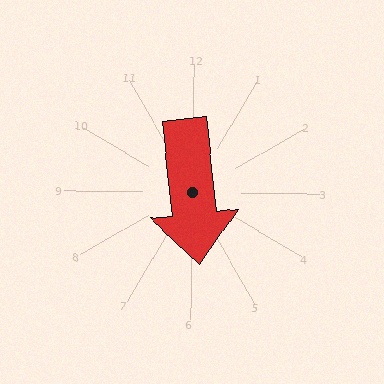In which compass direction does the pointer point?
South.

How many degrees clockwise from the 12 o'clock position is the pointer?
Approximately 173 degrees.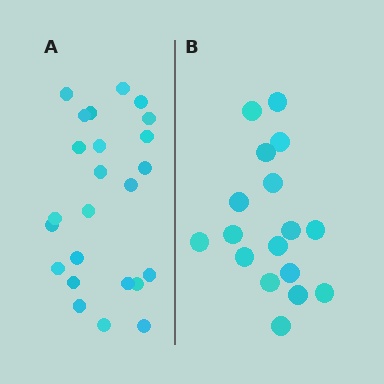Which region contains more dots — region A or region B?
Region A (the left region) has more dots.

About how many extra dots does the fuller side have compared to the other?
Region A has roughly 8 or so more dots than region B.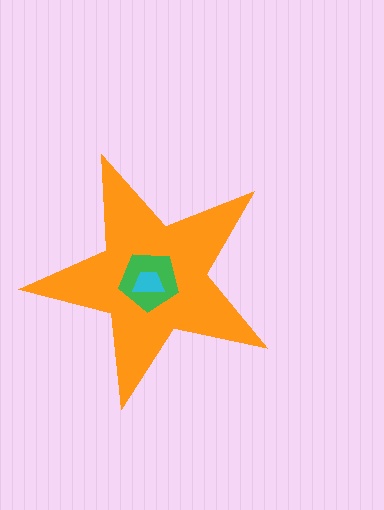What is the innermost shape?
The cyan trapezoid.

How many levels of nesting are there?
3.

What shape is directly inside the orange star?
The green pentagon.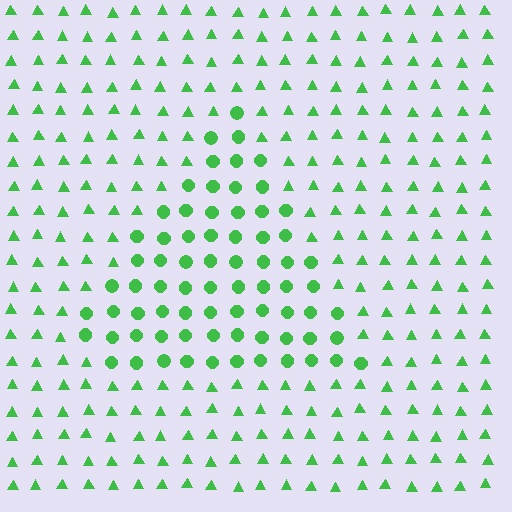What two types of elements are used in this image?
The image uses circles inside the triangle region and triangles outside it.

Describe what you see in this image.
The image is filled with small green elements arranged in a uniform grid. A triangle-shaped region contains circles, while the surrounding area contains triangles. The boundary is defined purely by the change in element shape.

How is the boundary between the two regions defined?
The boundary is defined by a change in element shape: circles inside vs. triangles outside. All elements share the same color and spacing.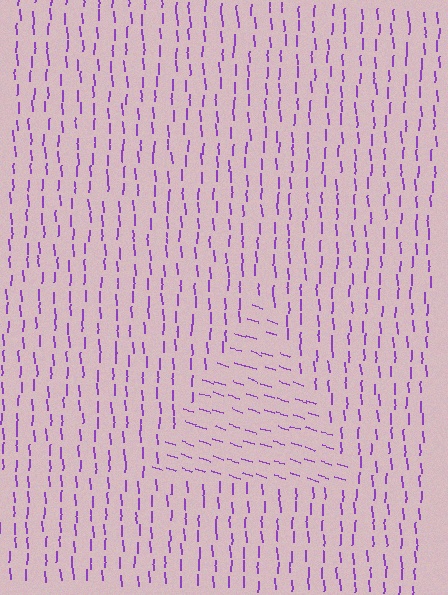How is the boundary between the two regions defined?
The boundary is defined purely by a change in line orientation (approximately 70 degrees difference). All lines are the same color and thickness.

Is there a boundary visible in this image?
Yes, there is a texture boundary formed by a change in line orientation.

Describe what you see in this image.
The image is filled with small purple line segments. A triangle region in the image has lines oriented differently from the surrounding lines, creating a visible texture boundary.